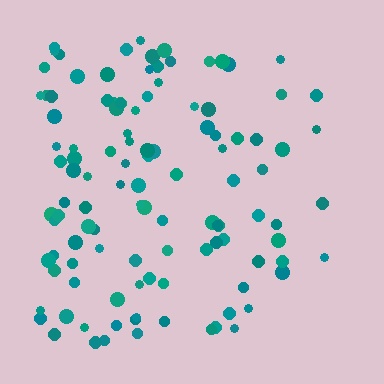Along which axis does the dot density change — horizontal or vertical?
Horizontal.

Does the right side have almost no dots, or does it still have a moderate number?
Still a moderate number, just noticeably fewer than the left.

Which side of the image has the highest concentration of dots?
The left.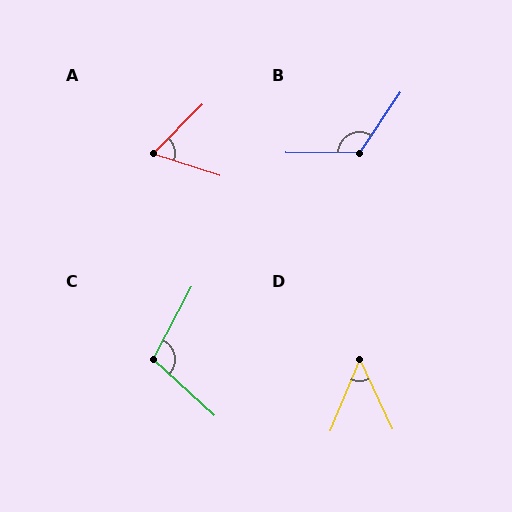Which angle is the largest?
B, at approximately 124 degrees.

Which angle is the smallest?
D, at approximately 48 degrees.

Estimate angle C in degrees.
Approximately 105 degrees.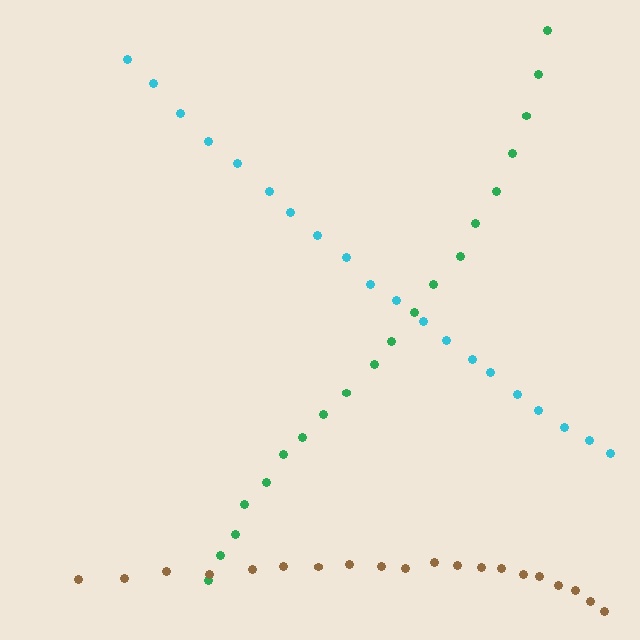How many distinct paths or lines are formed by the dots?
There are 3 distinct paths.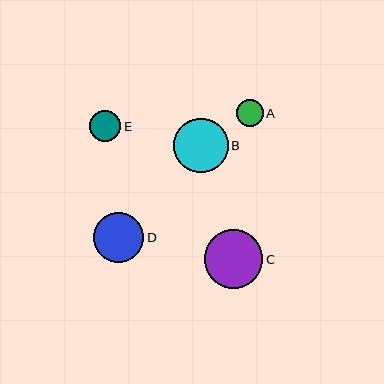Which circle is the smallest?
Circle A is the smallest with a size of approximately 27 pixels.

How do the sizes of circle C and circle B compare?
Circle C and circle B are approximately the same size.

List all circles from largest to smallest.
From largest to smallest: C, B, D, E, A.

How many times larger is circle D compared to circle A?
Circle D is approximately 1.9 times the size of circle A.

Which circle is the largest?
Circle C is the largest with a size of approximately 58 pixels.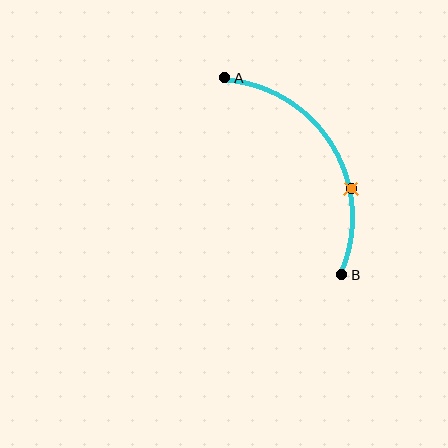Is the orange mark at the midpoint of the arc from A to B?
No. The orange mark lies on the arc but is closer to endpoint B. The arc midpoint would be at the point on the curve equidistant along the arc from both A and B.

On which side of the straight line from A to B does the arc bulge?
The arc bulges to the right of the straight line connecting A and B.